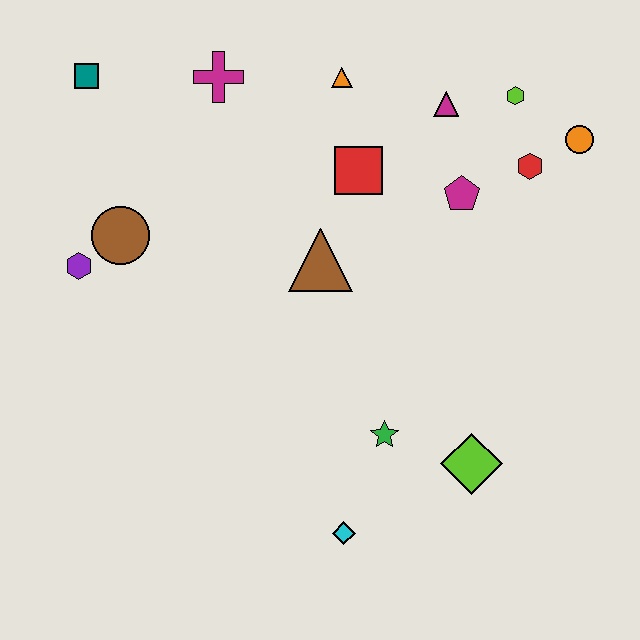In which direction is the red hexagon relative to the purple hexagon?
The red hexagon is to the right of the purple hexagon.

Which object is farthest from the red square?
The cyan diamond is farthest from the red square.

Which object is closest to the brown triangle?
The red square is closest to the brown triangle.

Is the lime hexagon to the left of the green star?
No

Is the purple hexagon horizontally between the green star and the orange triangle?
No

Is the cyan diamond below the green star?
Yes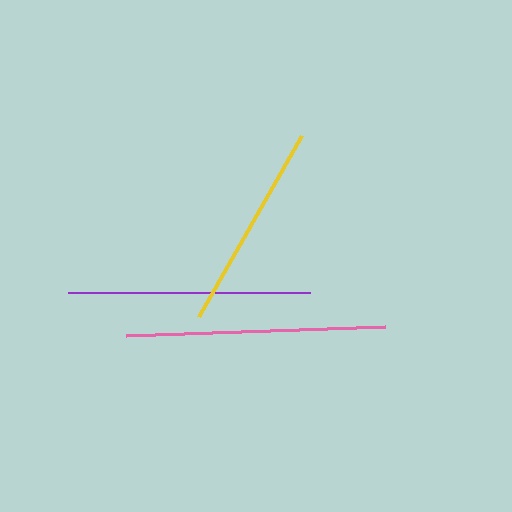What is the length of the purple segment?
The purple segment is approximately 241 pixels long.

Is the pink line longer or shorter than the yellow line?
The pink line is longer than the yellow line.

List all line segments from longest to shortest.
From longest to shortest: pink, purple, yellow.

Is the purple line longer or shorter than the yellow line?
The purple line is longer than the yellow line.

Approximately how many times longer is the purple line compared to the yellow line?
The purple line is approximately 1.2 times the length of the yellow line.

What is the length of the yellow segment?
The yellow segment is approximately 209 pixels long.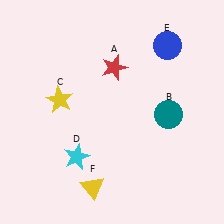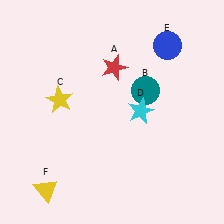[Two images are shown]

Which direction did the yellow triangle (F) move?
The yellow triangle (F) moved left.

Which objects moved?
The objects that moved are: the teal circle (B), the cyan star (D), the yellow triangle (F).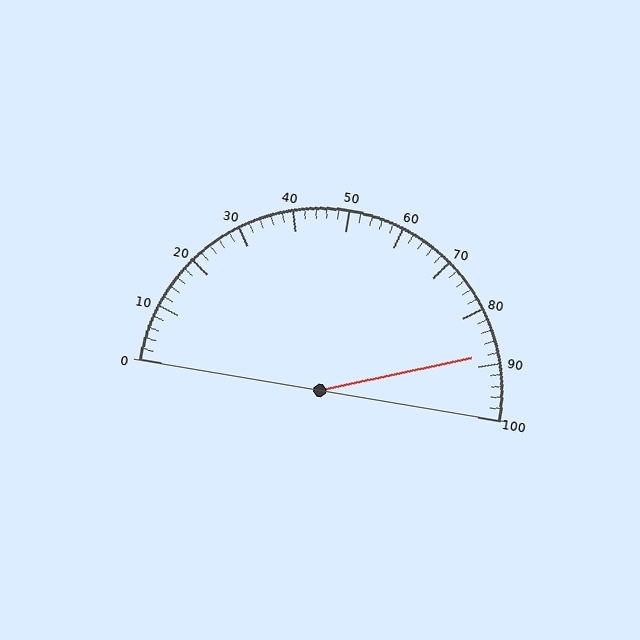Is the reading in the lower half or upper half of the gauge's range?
The reading is in the upper half of the range (0 to 100).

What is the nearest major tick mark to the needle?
The nearest major tick mark is 90.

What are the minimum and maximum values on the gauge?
The gauge ranges from 0 to 100.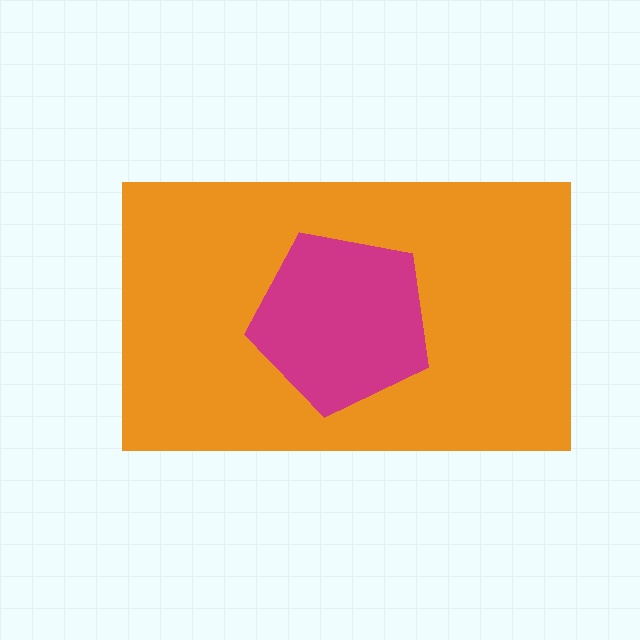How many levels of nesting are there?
2.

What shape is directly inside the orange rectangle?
The magenta pentagon.